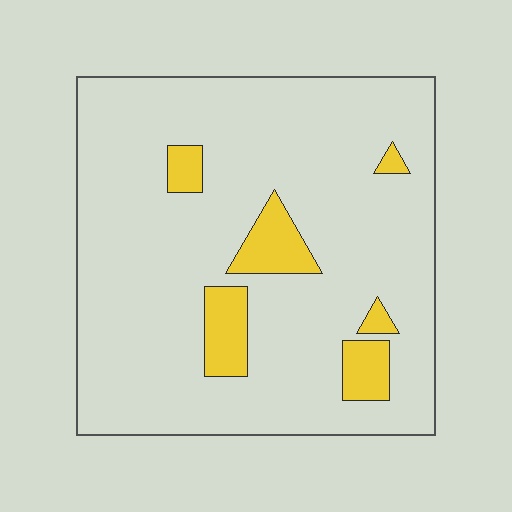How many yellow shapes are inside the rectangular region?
6.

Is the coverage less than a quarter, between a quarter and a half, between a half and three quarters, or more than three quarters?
Less than a quarter.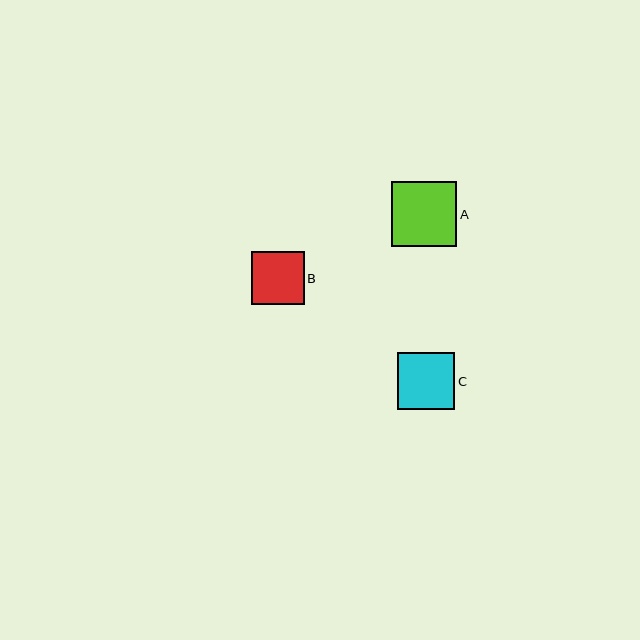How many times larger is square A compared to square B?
Square A is approximately 1.2 times the size of square B.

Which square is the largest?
Square A is the largest with a size of approximately 65 pixels.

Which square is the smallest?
Square B is the smallest with a size of approximately 53 pixels.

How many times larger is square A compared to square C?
Square A is approximately 1.1 times the size of square C.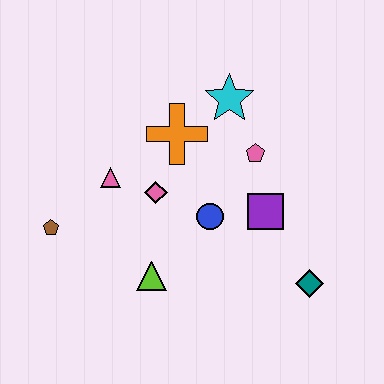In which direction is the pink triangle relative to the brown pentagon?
The pink triangle is to the right of the brown pentagon.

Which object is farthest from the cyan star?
The brown pentagon is farthest from the cyan star.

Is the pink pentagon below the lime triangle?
No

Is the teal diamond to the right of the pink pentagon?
Yes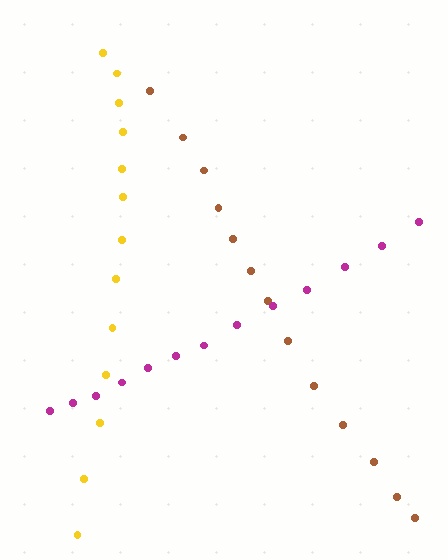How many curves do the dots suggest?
There are 3 distinct paths.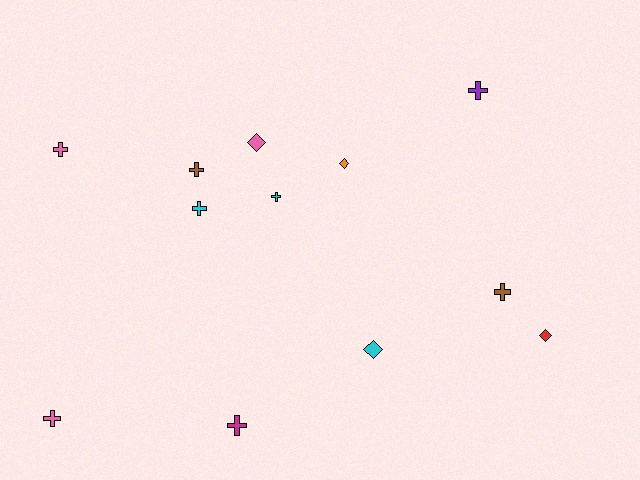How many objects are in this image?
There are 12 objects.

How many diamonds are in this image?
There are 4 diamonds.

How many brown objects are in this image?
There are 2 brown objects.